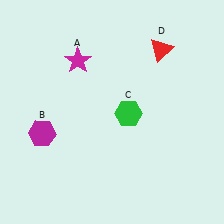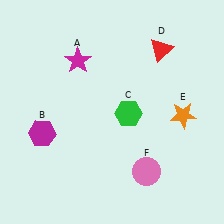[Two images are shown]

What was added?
An orange star (E), a pink circle (F) were added in Image 2.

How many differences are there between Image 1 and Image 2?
There are 2 differences between the two images.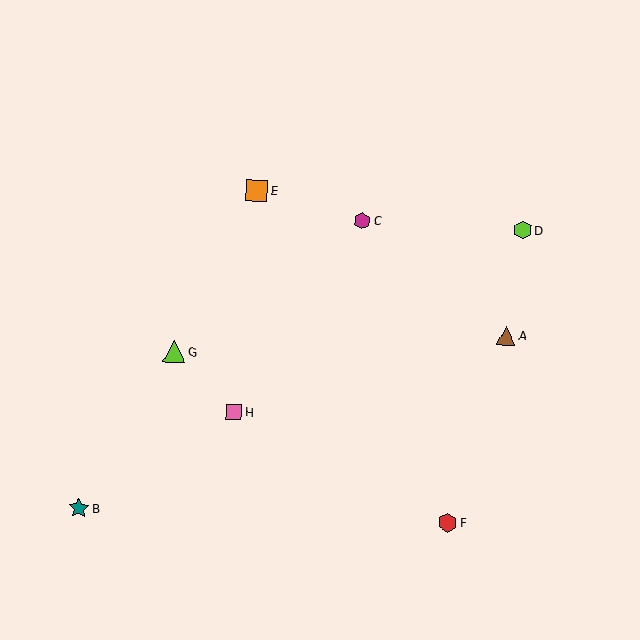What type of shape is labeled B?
Shape B is a teal star.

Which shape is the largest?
The orange square (labeled E) is the largest.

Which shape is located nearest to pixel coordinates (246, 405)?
The pink square (labeled H) at (234, 412) is nearest to that location.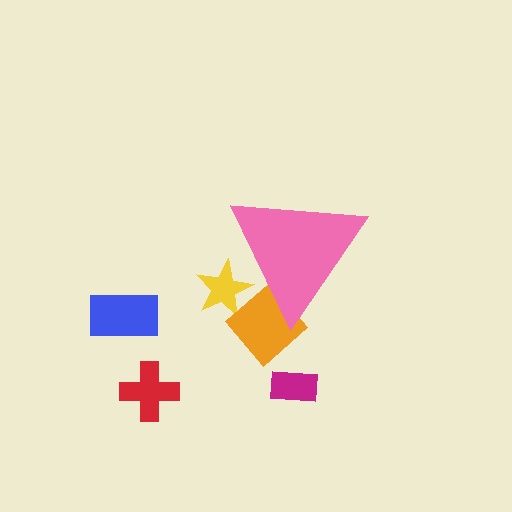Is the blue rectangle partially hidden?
No, the blue rectangle is fully visible.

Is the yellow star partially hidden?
Yes, the yellow star is partially hidden behind the pink triangle.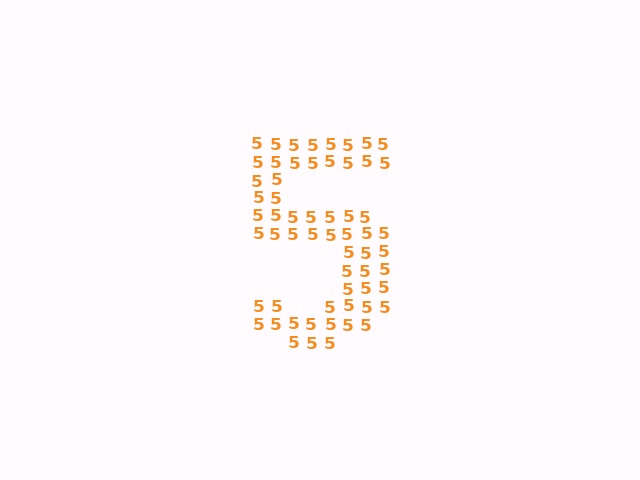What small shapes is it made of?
It is made of small digit 5's.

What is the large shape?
The large shape is the digit 5.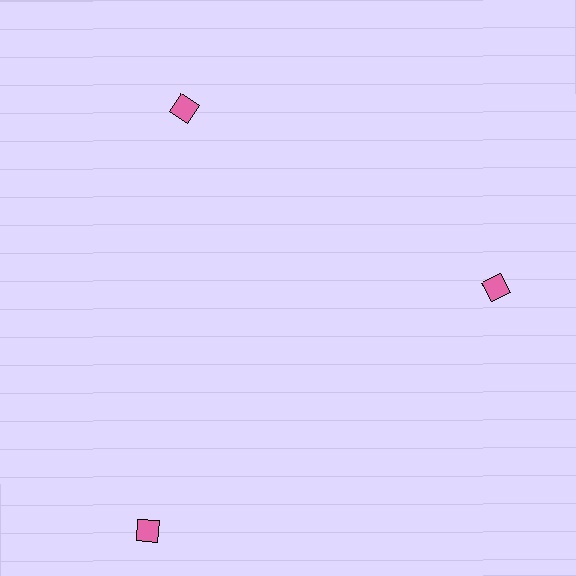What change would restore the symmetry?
The symmetry would be restored by moving it inward, back onto the ring so that all 3 diamonds sit at equal angles and equal distance from the center.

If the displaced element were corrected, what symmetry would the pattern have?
It would have 3-fold rotational symmetry — the pattern would map onto itself every 120 degrees.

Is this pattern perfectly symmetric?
No. The 3 pink diamonds are arranged in a ring, but one element near the 7 o'clock position is pushed outward from the center, breaking the 3-fold rotational symmetry.